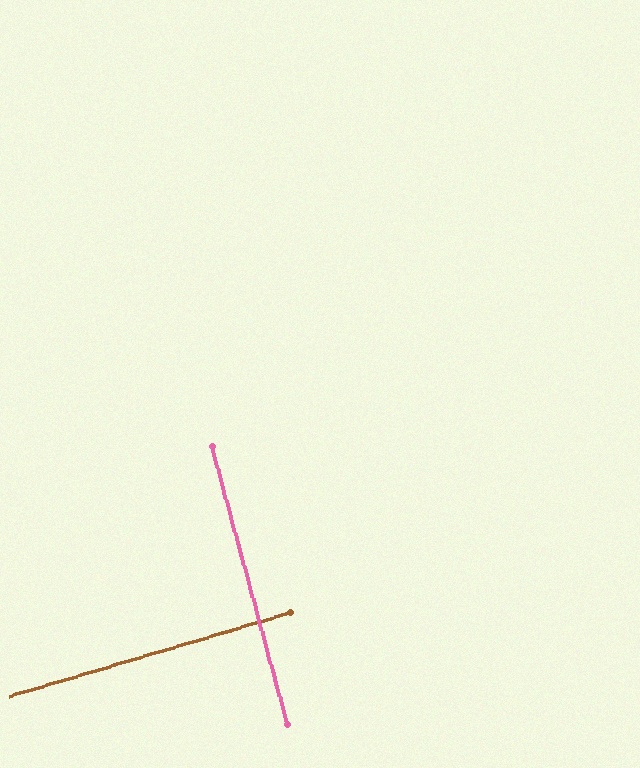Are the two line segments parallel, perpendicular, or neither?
Perpendicular — they meet at approximately 89°.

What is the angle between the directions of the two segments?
Approximately 89 degrees.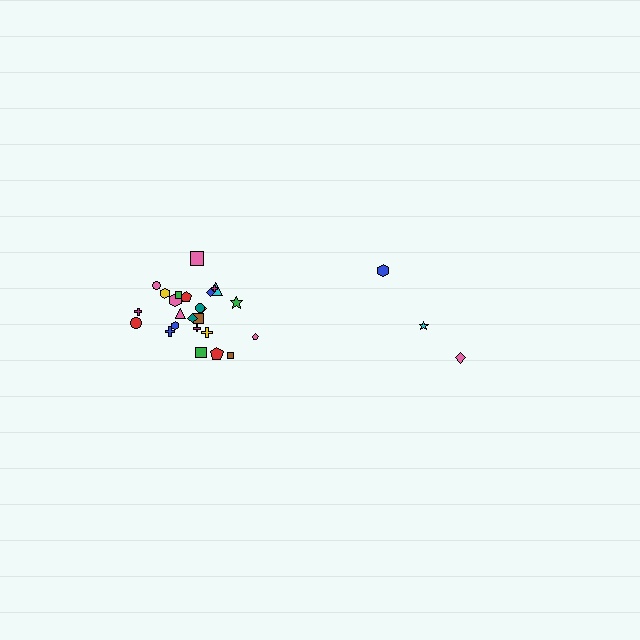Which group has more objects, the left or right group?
The left group.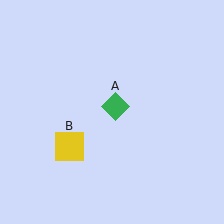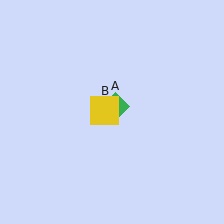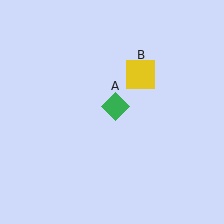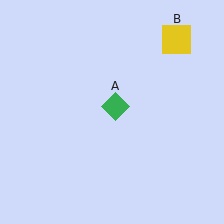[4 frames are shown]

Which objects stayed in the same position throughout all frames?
Green diamond (object A) remained stationary.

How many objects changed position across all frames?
1 object changed position: yellow square (object B).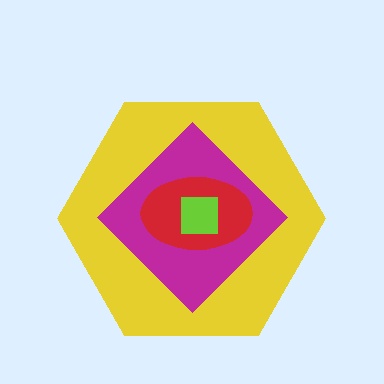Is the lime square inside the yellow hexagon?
Yes.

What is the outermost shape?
The yellow hexagon.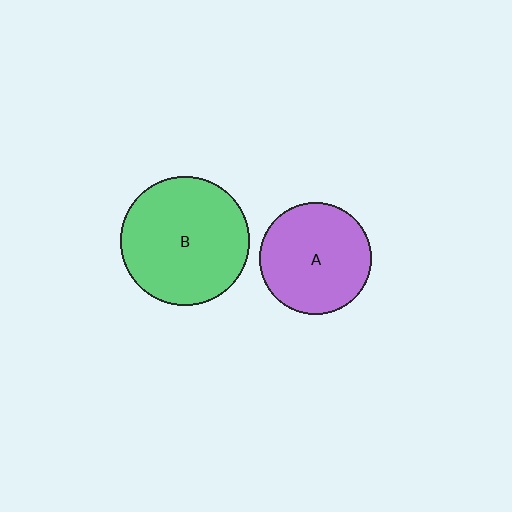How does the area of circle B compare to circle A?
Approximately 1.3 times.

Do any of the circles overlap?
No, none of the circles overlap.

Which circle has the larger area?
Circle B (green).